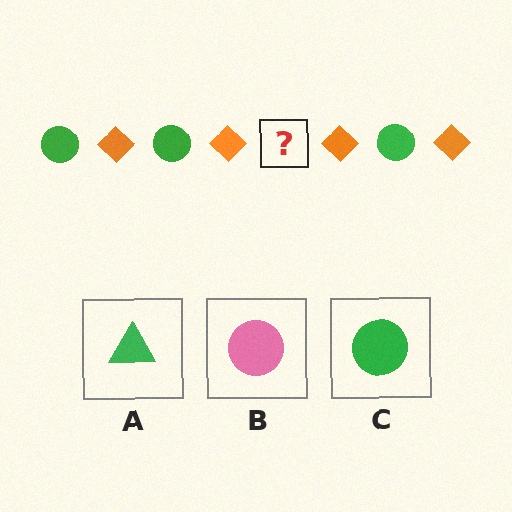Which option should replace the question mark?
Option C.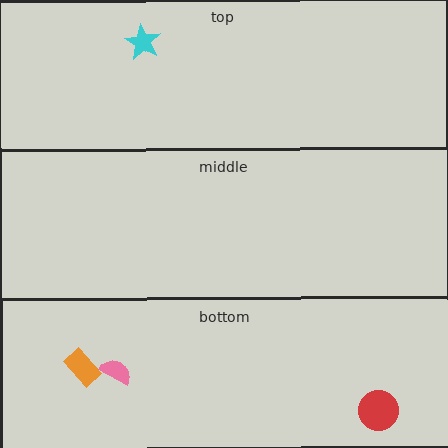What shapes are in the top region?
The cyan star.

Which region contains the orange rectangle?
The bottom region.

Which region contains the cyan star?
The top region.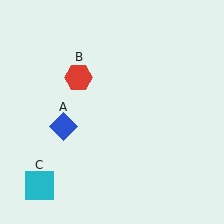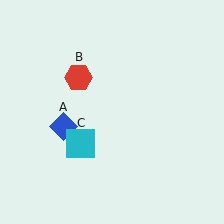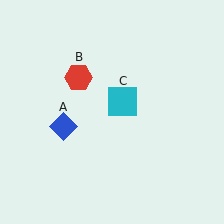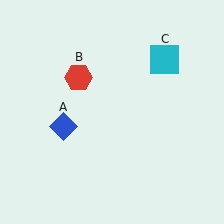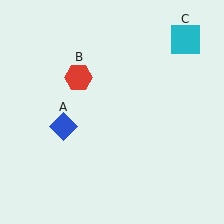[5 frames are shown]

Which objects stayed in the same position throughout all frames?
Blue diamond (object A) and red hexagon (object B) remained stationary.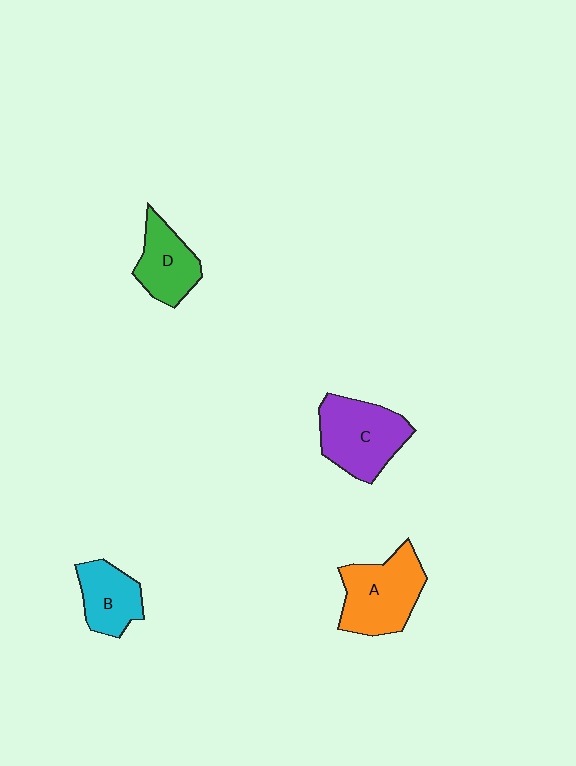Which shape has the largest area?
Shape A (orange).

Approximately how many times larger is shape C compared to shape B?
Approximately 1.5 times.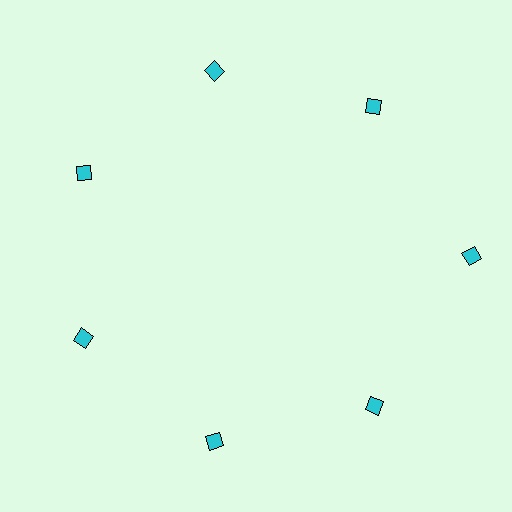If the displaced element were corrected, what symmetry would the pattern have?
It would have 7-fold rotational symmetry — the pattern would map onto itself every 51 degrees.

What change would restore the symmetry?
The symmetry would be restored by moving it inward, back onto the ring so that all 7 diamonds sit at equal angles and equal distance from the center.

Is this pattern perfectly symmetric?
No. The 7 cyan diamonds are arranged in a ring, but one element near the 3 o'clock position is pushed outward from the center, breaking the 7-fold rotational symmetry.